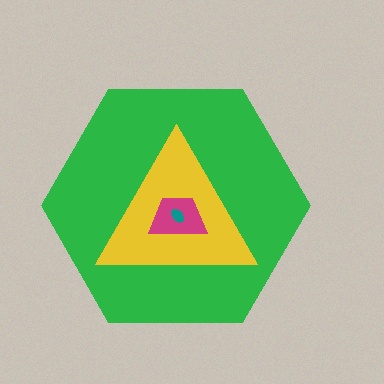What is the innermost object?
The teal ellipse.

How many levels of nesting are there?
4.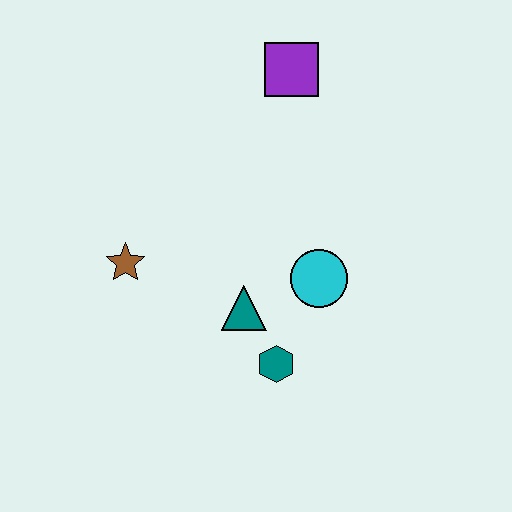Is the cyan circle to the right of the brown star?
Yes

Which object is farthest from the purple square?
The teal hexagon is farthest from the purple square.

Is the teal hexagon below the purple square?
Yes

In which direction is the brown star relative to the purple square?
The brown star is below the purple square.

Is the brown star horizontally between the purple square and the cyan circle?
No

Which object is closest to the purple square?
The cyan circle is closest to the purple square.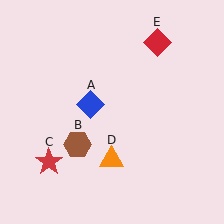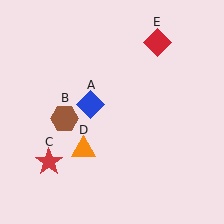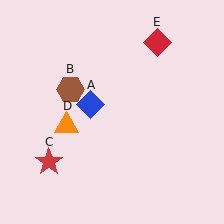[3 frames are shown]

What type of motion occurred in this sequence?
The brown hexagon (object B), orange triangle (object D) rotated clockwise around the center of the scene.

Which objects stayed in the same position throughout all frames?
Blue diamond (object A) and red star (object C) and red diamond (object E) remained stationary.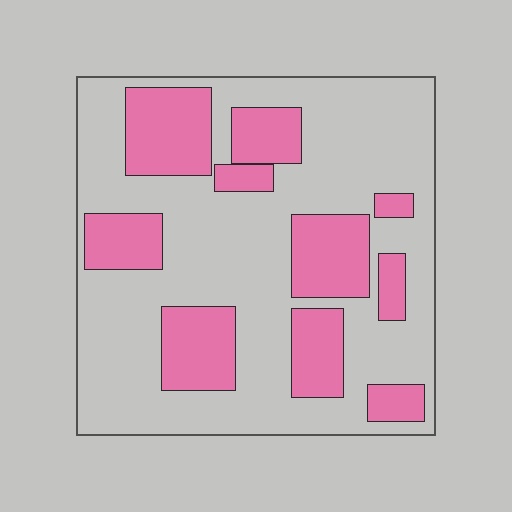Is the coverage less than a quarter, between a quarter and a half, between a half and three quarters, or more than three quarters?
Between a quarter and a half.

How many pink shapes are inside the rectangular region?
10.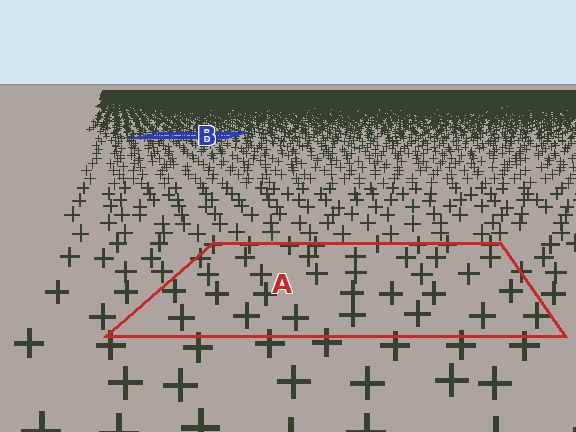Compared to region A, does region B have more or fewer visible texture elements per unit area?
Region B has more texture elements per unit area — they are packed more densely because it is farther away.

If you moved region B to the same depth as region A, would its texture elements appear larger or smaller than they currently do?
They would appear larger. At a closer depth, the same texture elements are projected at a bigger on-screen size.